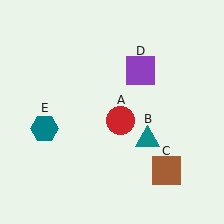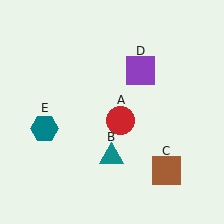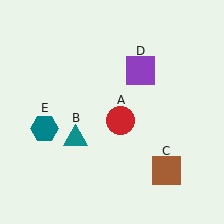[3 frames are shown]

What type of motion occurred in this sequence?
The teal triangle (object B) rotated clockwise around the center of the scene.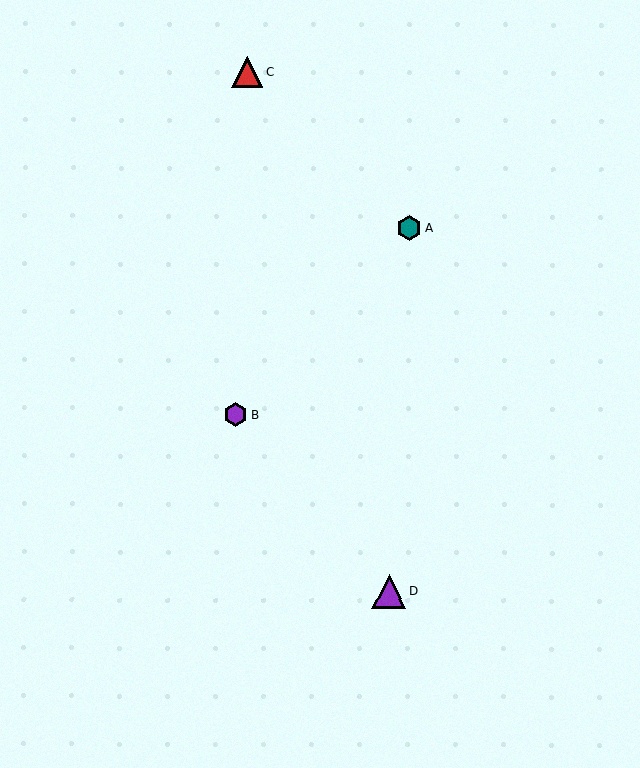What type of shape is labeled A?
Shape A is a teal hexagon.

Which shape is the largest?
The purple triangle (labeled D) is the largest.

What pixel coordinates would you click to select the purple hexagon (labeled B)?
Click at (235, 415) to select the purple hexagon B.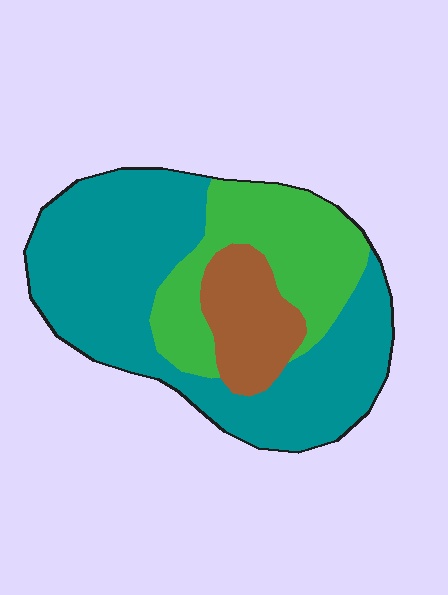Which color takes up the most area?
Teal, at roughly 60%.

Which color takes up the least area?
Brown, at roughly 15%.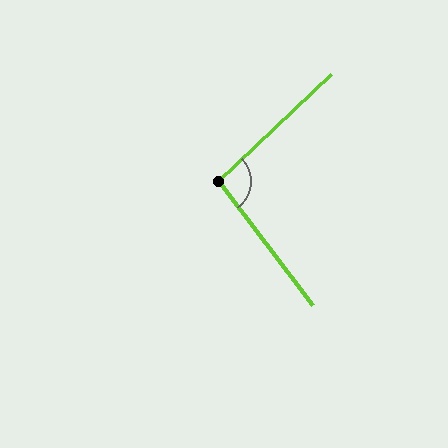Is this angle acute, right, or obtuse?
It is obtuse.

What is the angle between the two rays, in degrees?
Approximately 97 degrees.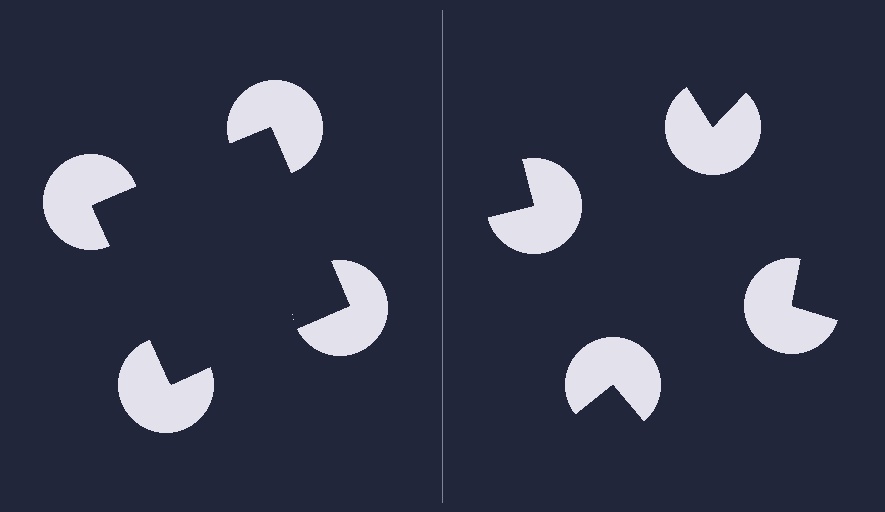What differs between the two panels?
The pac-man discs are positioned identically on both sides; only the wedge orientations differ. On the left they align to a square; on the right they are misaligned.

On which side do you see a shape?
An illusory square appears on the left side. On the right side the wedge cuts are rotated, so no coherent shape forms.